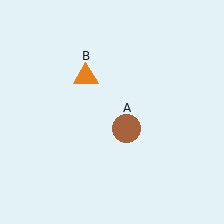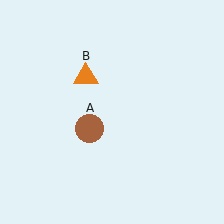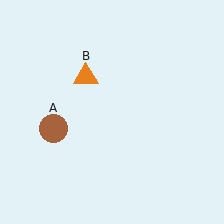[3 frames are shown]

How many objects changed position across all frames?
1 object changed position: brown circle (object A).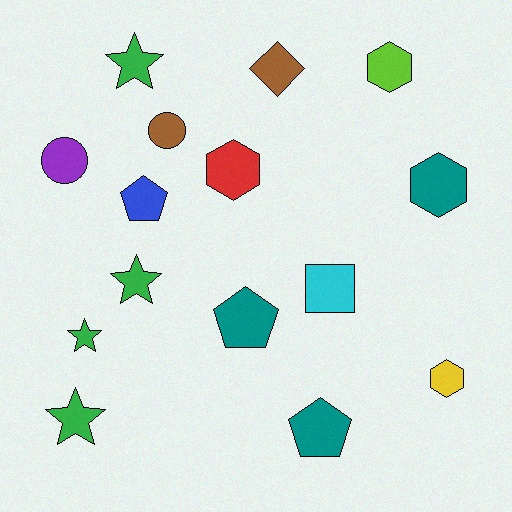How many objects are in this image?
There are 15 objects.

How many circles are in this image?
There are 2 circles.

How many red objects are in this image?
There is 1 red object.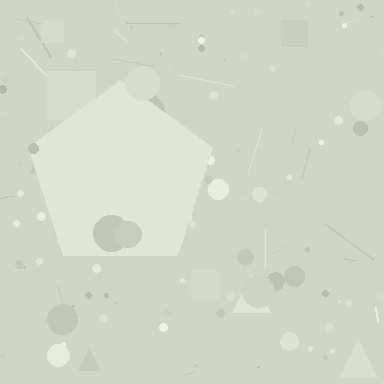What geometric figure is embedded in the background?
A pentagon is embedded in the background.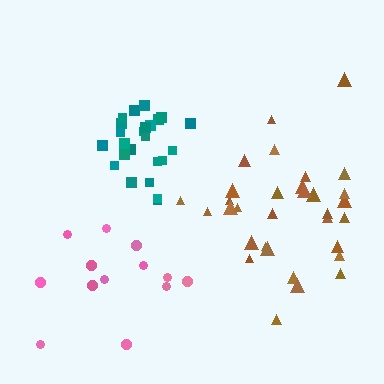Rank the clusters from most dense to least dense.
teal, brown, pink.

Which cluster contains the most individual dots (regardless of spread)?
Brown (32).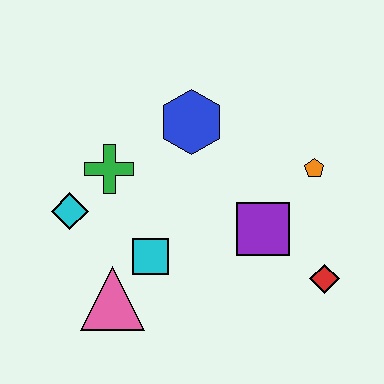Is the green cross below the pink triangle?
No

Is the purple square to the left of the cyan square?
No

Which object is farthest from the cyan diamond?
The red diamond is farthest from the cyan diamond.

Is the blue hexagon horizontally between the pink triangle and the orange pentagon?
Yes